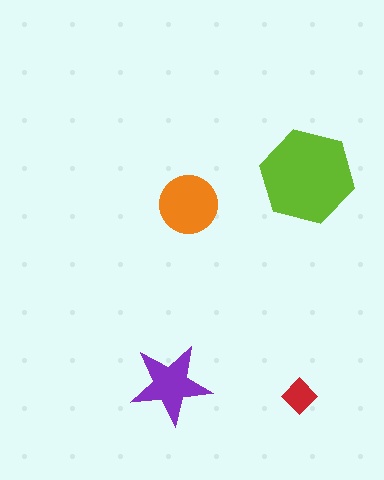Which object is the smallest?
The red diamond.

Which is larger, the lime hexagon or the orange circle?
The lime hexagon.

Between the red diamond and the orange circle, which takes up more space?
The orange circle.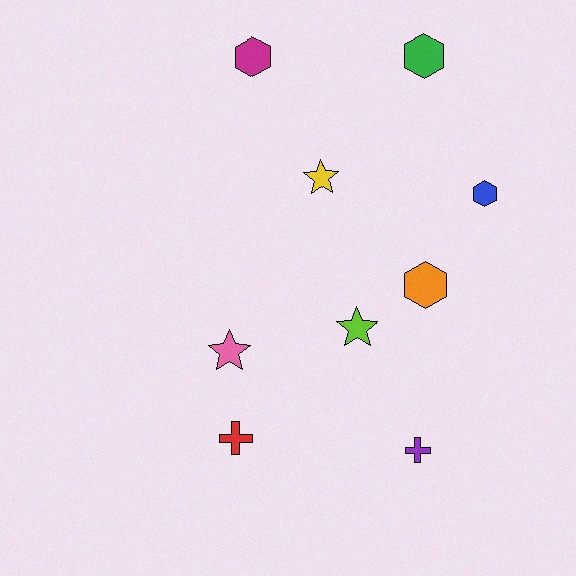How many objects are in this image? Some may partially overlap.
There are 9 objects.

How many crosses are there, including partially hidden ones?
There are 2 crosses.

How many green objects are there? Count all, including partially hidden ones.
There is 1 green object.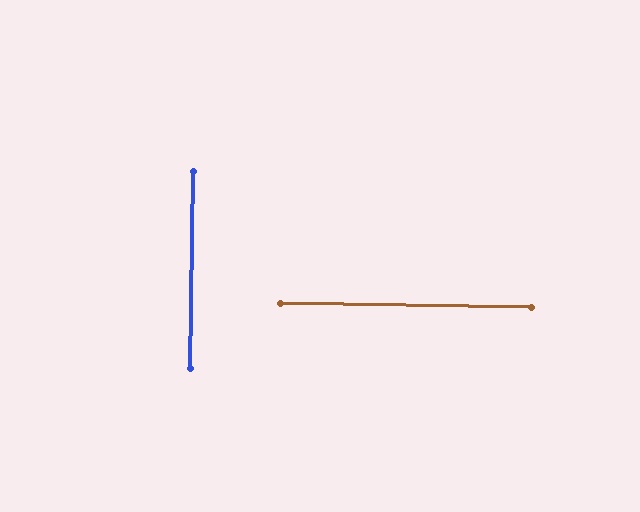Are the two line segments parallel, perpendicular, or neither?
Perpendicular — they meet at approximately 90°.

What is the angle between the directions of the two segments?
Approximately 90 degrees.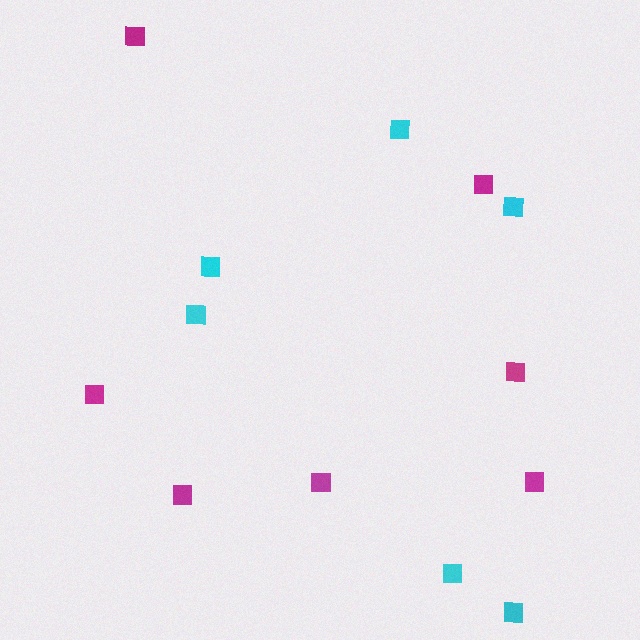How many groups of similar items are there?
There are 2 groups: one group of cyan squares (6) and one group of magenta squares (7).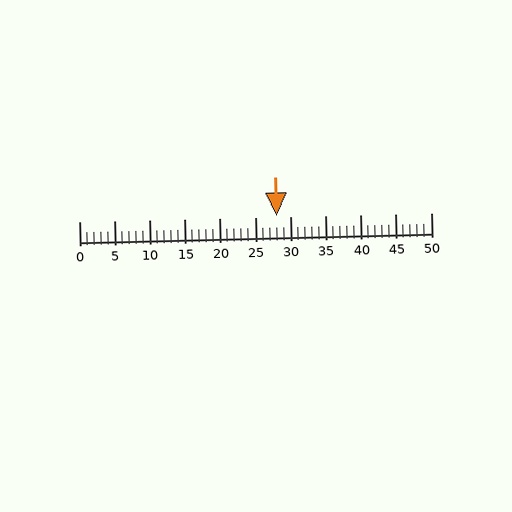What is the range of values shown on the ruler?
The ruler shows values from 0 to 50.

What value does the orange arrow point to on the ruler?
The orange arrow points to approximately 28.